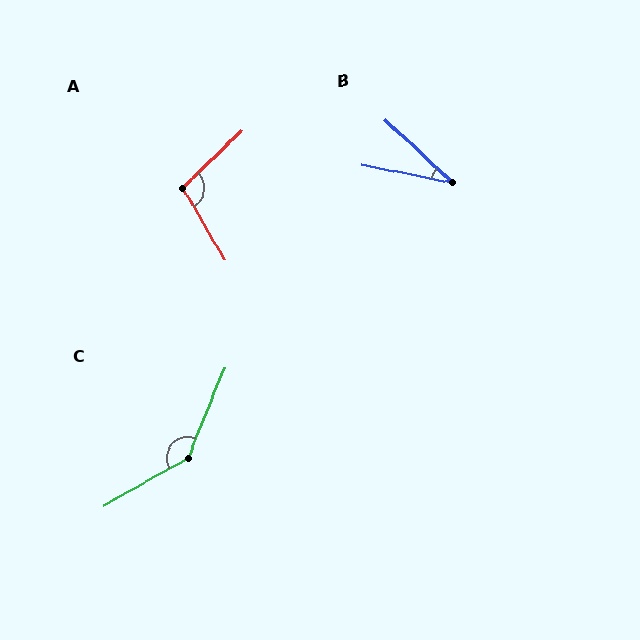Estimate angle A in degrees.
Approximately 104 degrees.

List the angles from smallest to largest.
B (32°), A (104°), C (142°).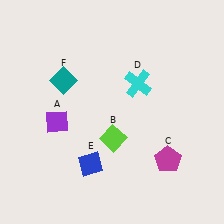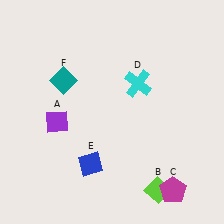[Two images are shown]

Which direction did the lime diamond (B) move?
The lime diamond (B) moved down.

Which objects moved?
The objects that moved are: the lime diamond (B), the magenta pentagon (C).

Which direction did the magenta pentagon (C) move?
The magenta pentagon (C) moved down.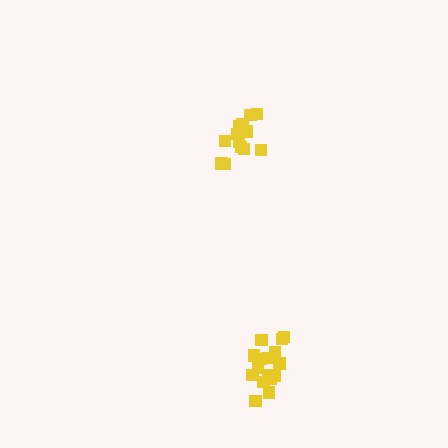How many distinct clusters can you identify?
There are 2 distinct clusters.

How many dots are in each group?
Group 1: 13 dots, Group 2: 16 dots (29 total).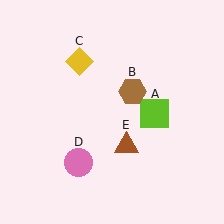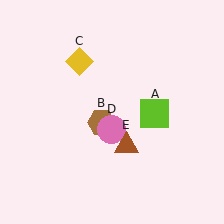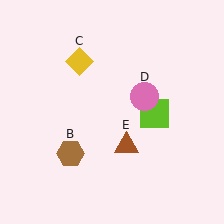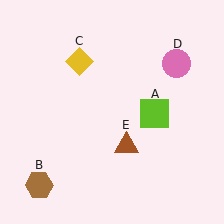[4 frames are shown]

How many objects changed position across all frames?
2 objects changed position: brown hexagon (object B), pink circle (object D).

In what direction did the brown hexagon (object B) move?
The brown hexagon (object B) moved down and to the left.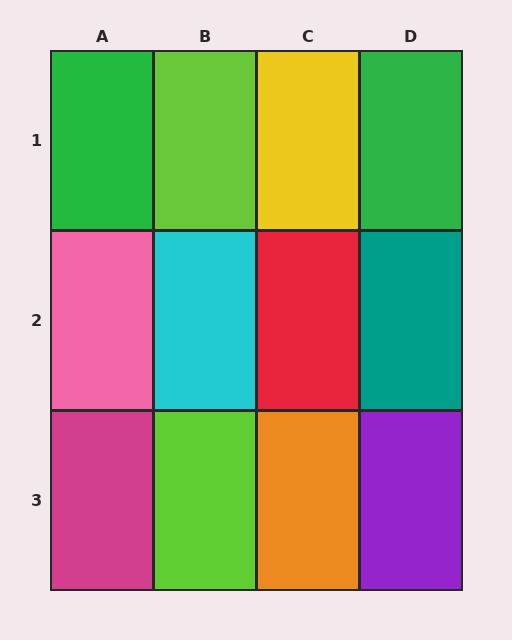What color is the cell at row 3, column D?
Purple.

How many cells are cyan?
1 cell is cyan.